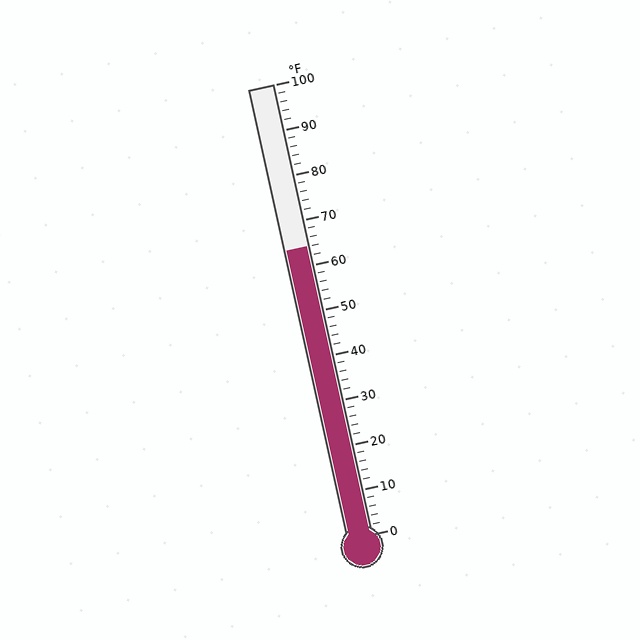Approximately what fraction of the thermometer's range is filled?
The thermometer is filled to approximately 65% of its range.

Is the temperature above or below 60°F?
The temperature is above 60°F.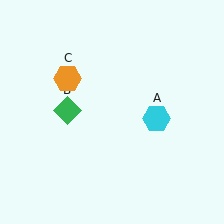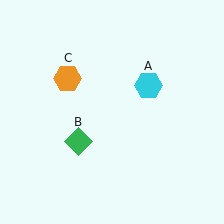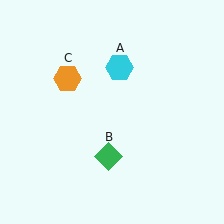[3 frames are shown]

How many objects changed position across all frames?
2 objects changed position: cyan hexagon (object A), green diamond (object B).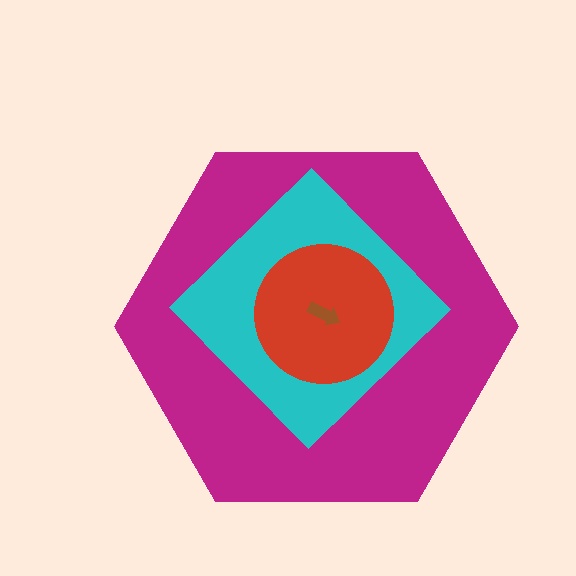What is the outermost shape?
The magenta hexagon.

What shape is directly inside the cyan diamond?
The red circle.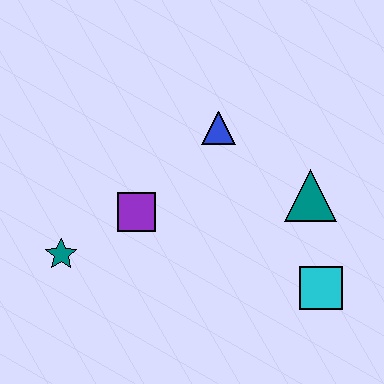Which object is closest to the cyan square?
The teal triangle is closest to the cyan square.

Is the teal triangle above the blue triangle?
No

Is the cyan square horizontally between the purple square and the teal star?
No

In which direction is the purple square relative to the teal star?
The purple square is to the right of the teal star.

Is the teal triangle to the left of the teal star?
No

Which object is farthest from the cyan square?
The teal star is farthest from the cyan square.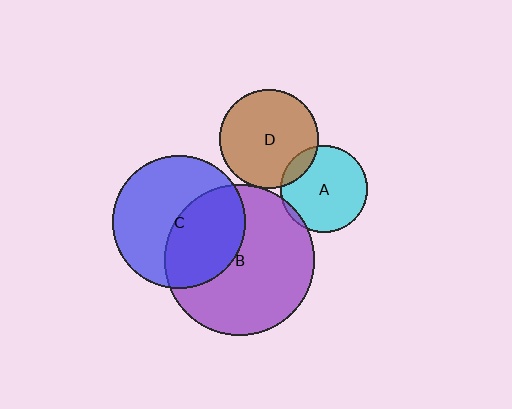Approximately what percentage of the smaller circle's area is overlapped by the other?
Approximately 10%.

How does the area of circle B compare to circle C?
Approximately 1.3 times.